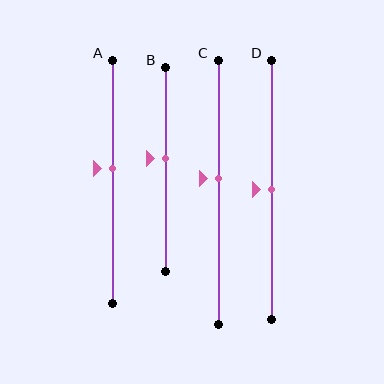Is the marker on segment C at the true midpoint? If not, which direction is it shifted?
No, the marker on segment C is shifted upward by about 5% of the segment length.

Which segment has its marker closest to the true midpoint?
Segment D has its marker closest to the true midpoint.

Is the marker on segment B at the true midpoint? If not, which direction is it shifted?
No, the marker on segment B is shifted upward by about 5% of the segment length.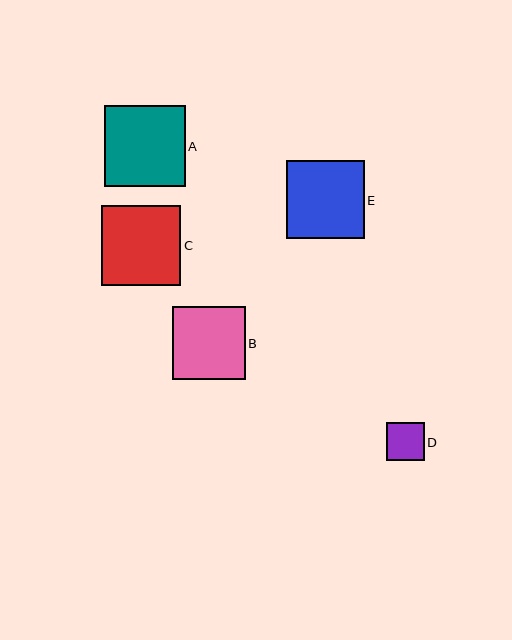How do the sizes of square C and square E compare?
Square C and square E are approximately the same size.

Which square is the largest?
Square A is the largest with a size of approximately 81 pixels.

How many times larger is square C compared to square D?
Square C is approximately 2.1 times the size of square D.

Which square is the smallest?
Square D is the smallest with a size of approximately 38 pixels.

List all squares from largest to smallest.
From largest to smallest: A, C, E, B, D.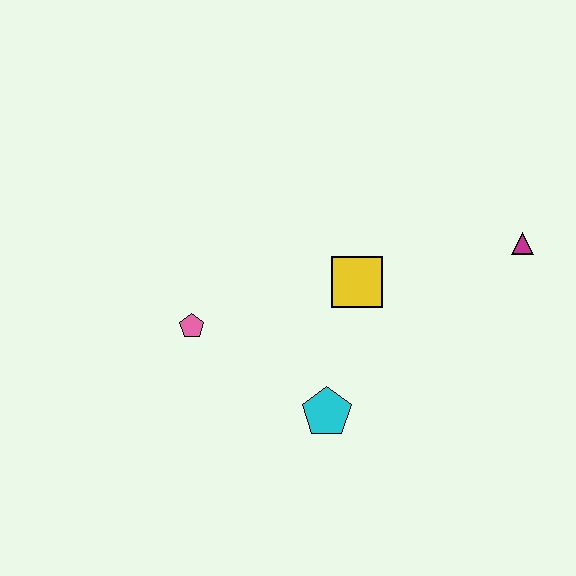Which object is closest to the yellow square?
The cyan pentagon is closest to the yellow square.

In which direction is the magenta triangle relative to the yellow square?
The magenta triangle is to the right of the yellow square.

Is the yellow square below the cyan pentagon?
No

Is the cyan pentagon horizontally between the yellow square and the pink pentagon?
Yes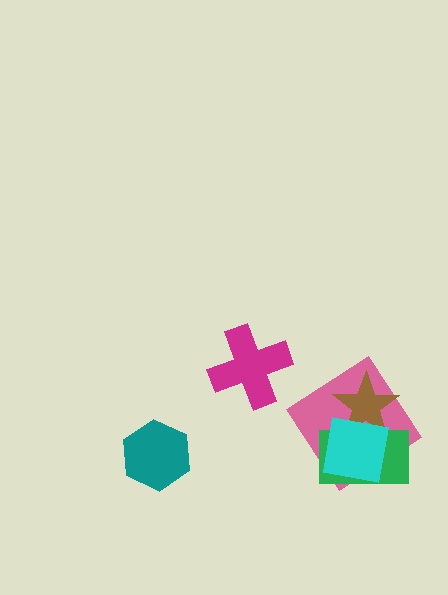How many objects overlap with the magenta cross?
0 objects overlap with the magenta cross.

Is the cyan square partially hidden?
No, no other shape covers it.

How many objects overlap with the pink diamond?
3 objects overlap with the pink diamond.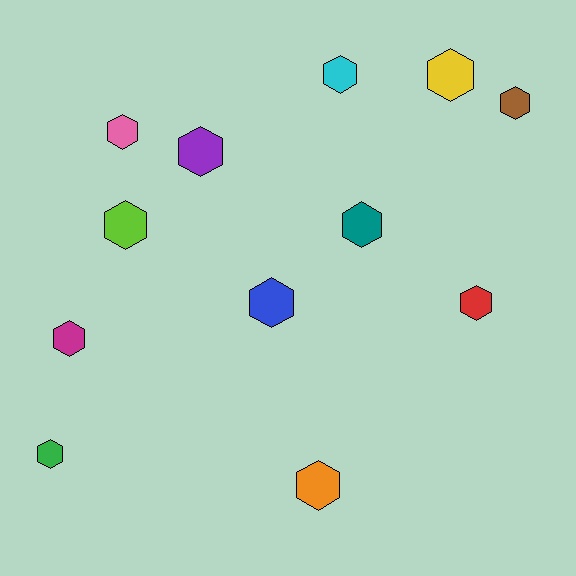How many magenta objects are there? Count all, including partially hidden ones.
There is 1 magenta object.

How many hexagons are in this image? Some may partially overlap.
There are 12 hexagons.